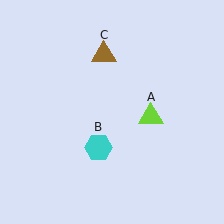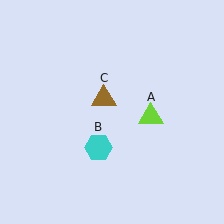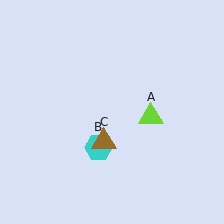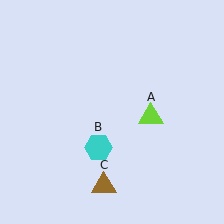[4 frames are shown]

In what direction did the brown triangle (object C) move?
The brown triangle (object C) moved down.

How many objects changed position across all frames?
1 object changed position: brown triangle (object C).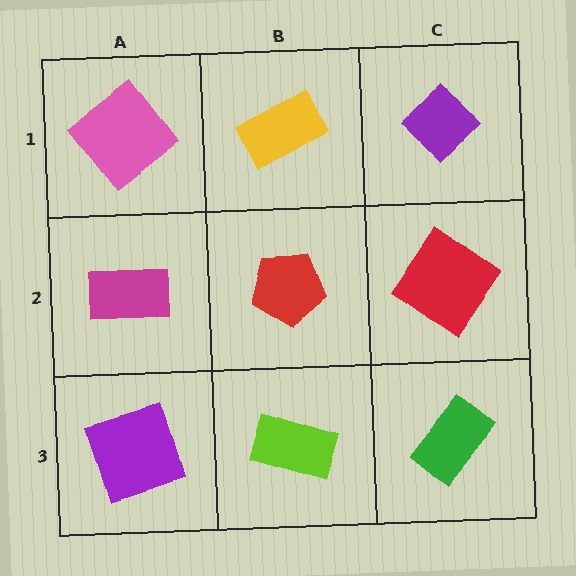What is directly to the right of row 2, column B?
A red diamond.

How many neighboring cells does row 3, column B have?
3.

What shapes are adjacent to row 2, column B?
A yellow rectangle (row 1, column B), a lime rectangle (row 3, column B), a magenta rectangle (row 2, column A), a red diamond (row 2, column C).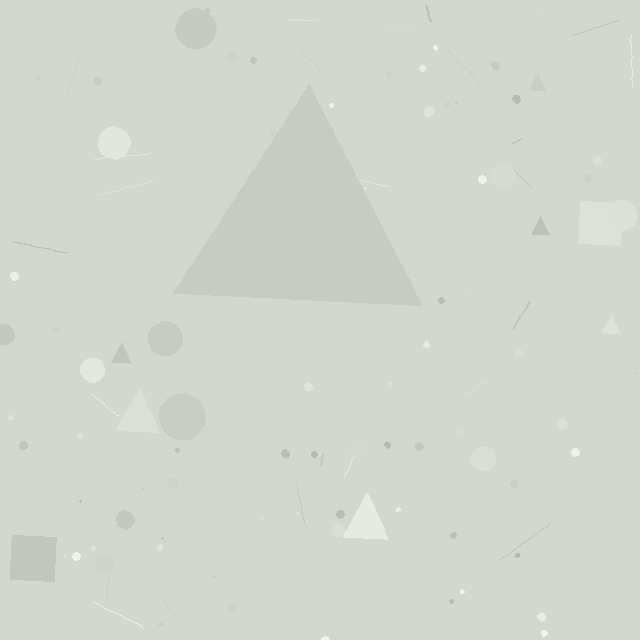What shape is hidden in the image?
A triangle is hidden in the image.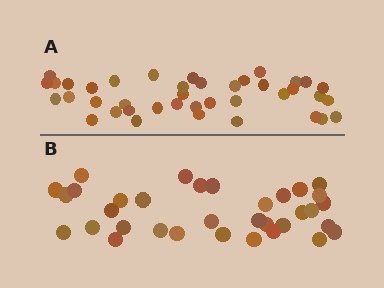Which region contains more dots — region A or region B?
Region A (the top region) has more dots.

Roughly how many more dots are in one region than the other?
Region A has about 6 more dots than region B.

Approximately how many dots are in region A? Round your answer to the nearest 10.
About 40 dots.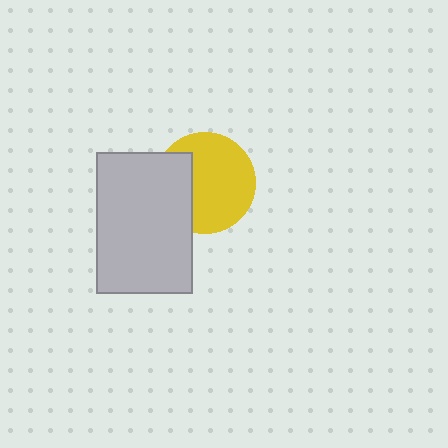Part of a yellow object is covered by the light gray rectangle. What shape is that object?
It is a circle.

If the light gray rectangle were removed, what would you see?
You would see the complete yellow circle.